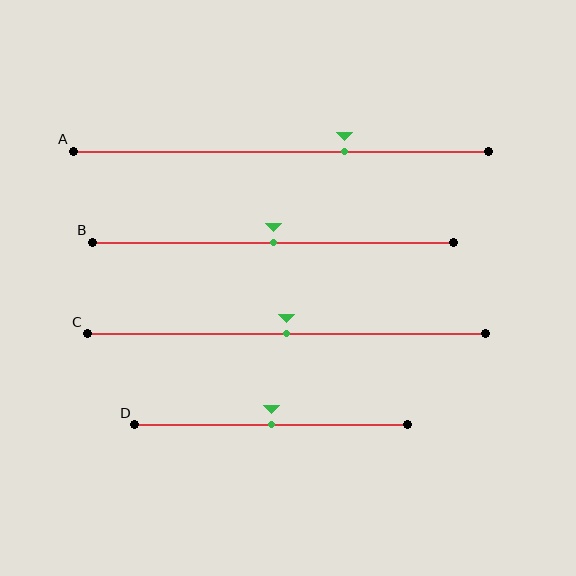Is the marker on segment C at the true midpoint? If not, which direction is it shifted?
Yes, the marker on segment C is at the true midpoint.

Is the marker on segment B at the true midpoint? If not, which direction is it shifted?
Yes, the marker on segment B is at the true midpoint.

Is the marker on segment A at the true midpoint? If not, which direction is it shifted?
No, the marker on segment A is shifted to the right by about 15% of the segment length.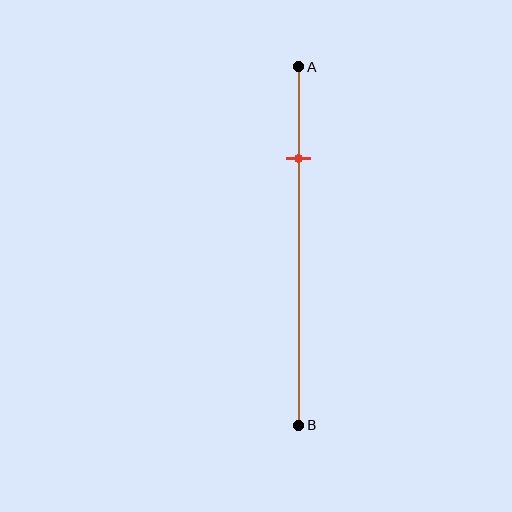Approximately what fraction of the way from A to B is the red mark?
The red mark is approximately 25% of the way from A to B.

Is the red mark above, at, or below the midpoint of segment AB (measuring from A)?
The red mark is above the midpoint of segment AB.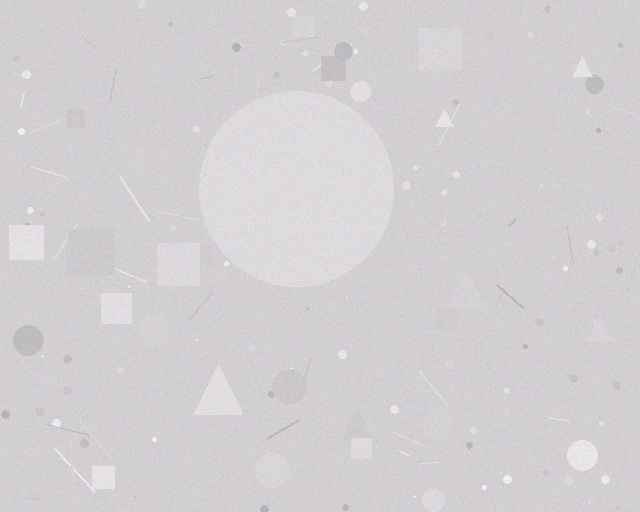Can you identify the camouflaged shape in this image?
The camouflaged shape is a circle.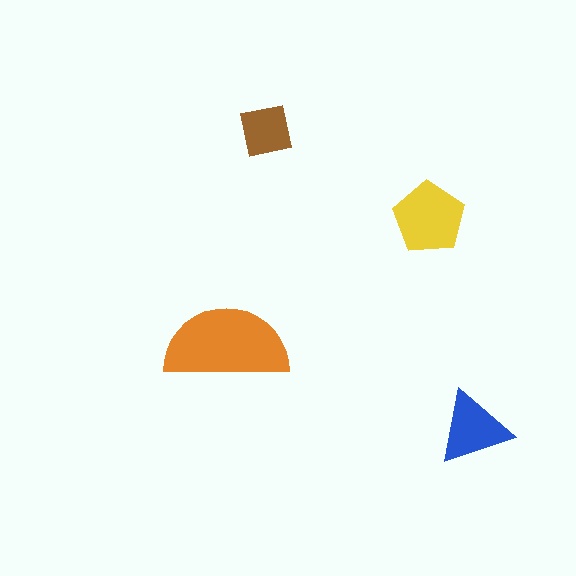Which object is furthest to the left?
The orange semicircle is leftmost.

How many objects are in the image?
There are 4 objects in the image.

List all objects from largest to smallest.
The orange semicircle, the yellow pentagon, the blue triangle, the brown square.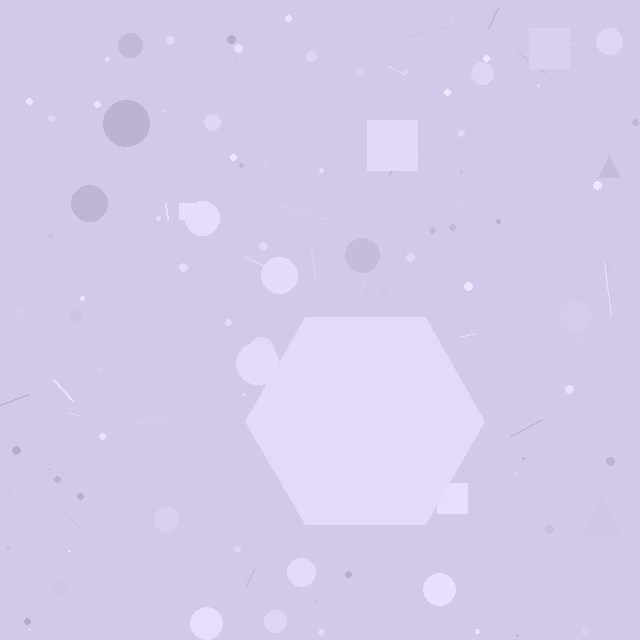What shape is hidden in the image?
A hexagon is hidden in the image.